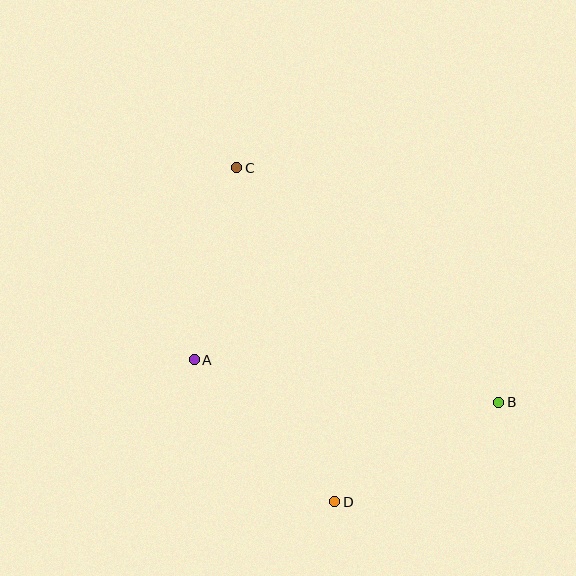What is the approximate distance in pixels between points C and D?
The distance between C and D is approximately 348 pixels.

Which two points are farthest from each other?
Points B and C are farthest from each other.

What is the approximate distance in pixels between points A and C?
The distance between A and C is approximately 197 pixels.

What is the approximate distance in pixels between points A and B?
The distance between A and B is approximately 307 pixels.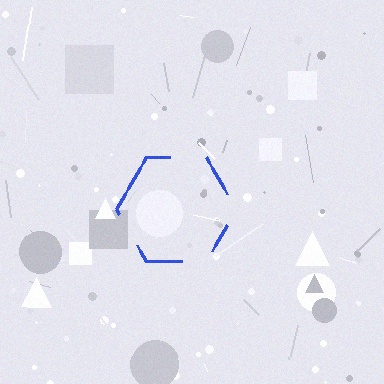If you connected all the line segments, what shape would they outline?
They would outline a hexagon.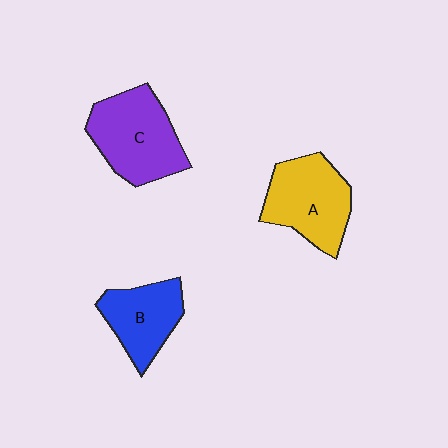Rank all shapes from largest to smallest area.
From largest to smallest: C (purple), A (yellow), B (blue).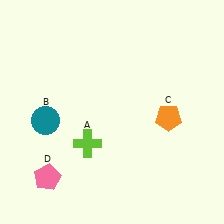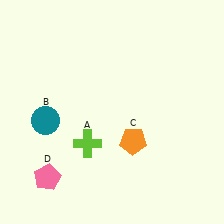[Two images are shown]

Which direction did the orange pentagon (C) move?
The orange pentagon (C) moved left.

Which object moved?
The orange pentagon (C) moved left.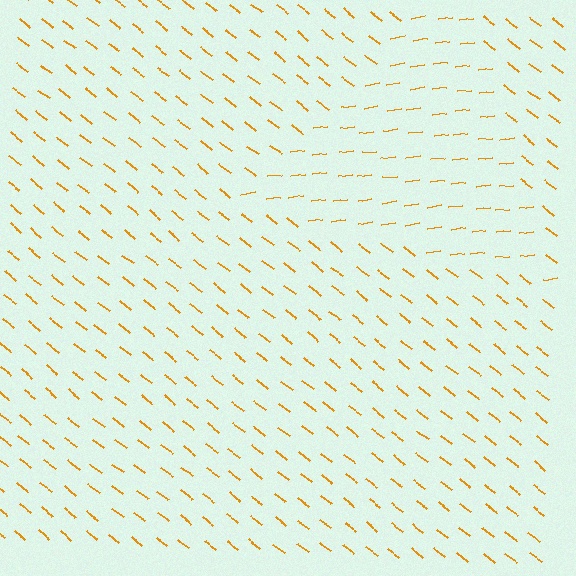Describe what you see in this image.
The image is filled with small orange line segments. A triangle region in the image has lines oriented differently from the surrounding lines, creating a visible texture boundary.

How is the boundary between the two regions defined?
The boundary is defined purely by a change in line orientation (approximately 45 degrees difference). All lines are the same color and thickness.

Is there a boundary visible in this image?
Yes, there is a texture boundary formed by a change in line orientation.